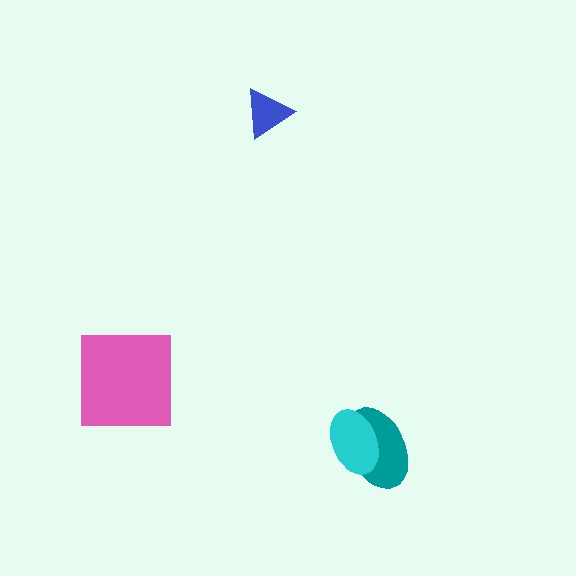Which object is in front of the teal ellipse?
The cyan ellipse is in front of the teal ellipse.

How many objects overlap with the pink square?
0 objects overlap with the pink square.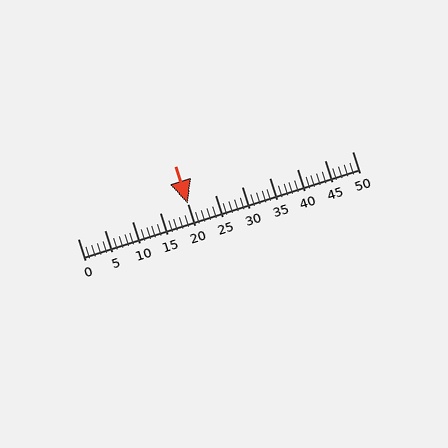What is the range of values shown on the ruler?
The ruler shows values from 0 to 50.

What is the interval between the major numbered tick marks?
The major tick marks are spaced 5 units apart.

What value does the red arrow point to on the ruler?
The red arrow points to approximately 20.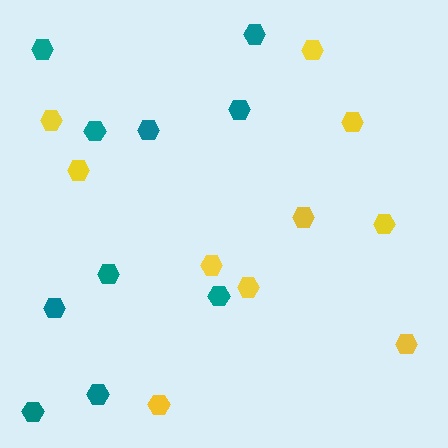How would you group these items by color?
There are 2 groups: one group of yellow hexagons (10) and one group of teal hexagons (10).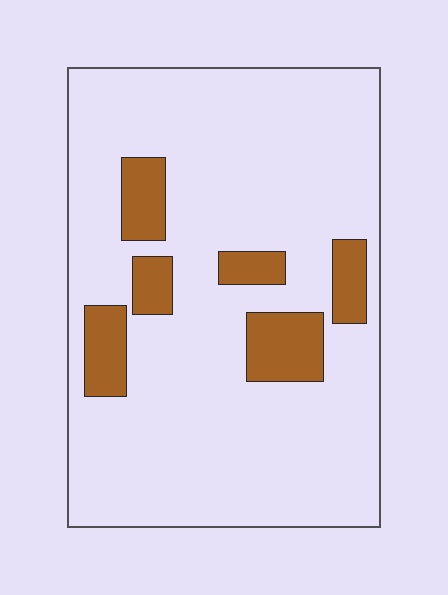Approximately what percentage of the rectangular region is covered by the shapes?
Approximately 15%.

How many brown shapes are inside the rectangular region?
6.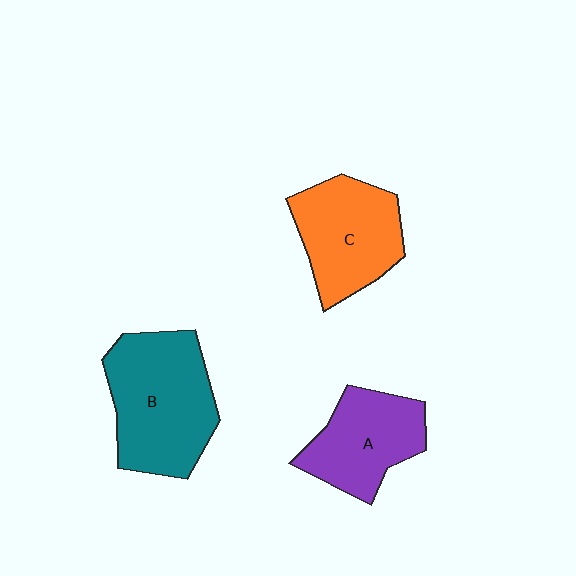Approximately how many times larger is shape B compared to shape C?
Approximately 1.3 times.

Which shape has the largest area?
Shape B (teal).